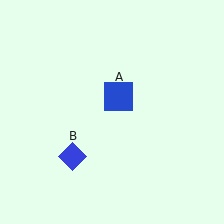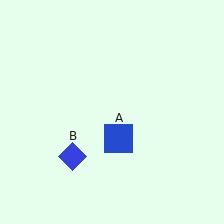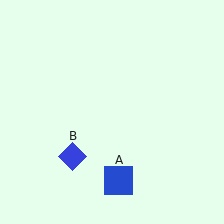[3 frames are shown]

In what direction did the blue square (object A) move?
The blue square (object A) moved down.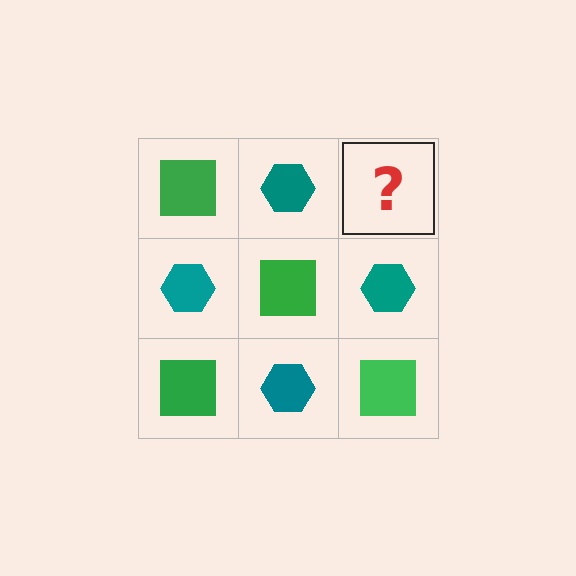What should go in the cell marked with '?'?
The missing cell should contain a green square.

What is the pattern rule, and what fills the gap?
The rule is that it alternates green square and teal hexagon in a checkerboard pattern. The gap should be filled with a green square.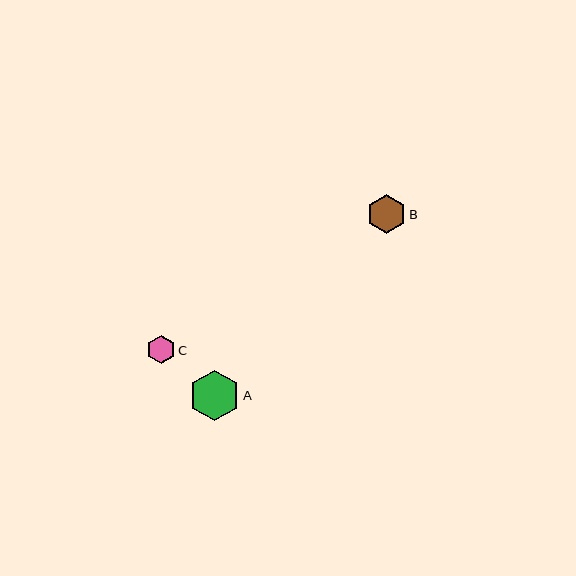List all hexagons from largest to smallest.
From largest to smallest: A, B, C.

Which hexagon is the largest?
Hexagon A is the largest with a size of approximately 51 pixels.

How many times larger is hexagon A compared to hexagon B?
Hexagon A is approximately 1.3 times the size of hexagon B.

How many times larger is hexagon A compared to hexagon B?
Hexagon A is approximately 1.3 times the size of hexagon B.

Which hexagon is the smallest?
Hexagon C is the smallest with a size of approximately 28 pixels.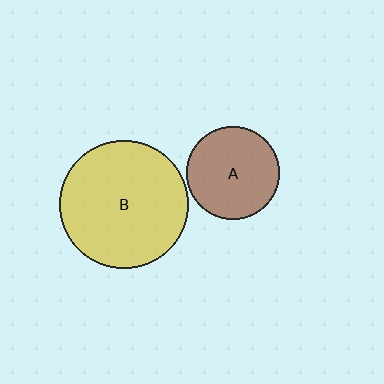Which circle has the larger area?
Circle B (yellow).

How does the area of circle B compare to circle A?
Approximately 1.9 times.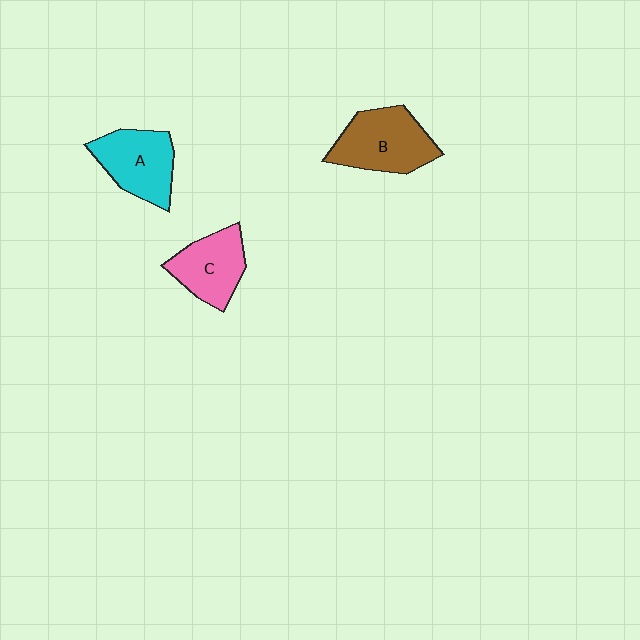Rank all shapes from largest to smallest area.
From largest to smallest: B (brown), A (cyan), C (pink).